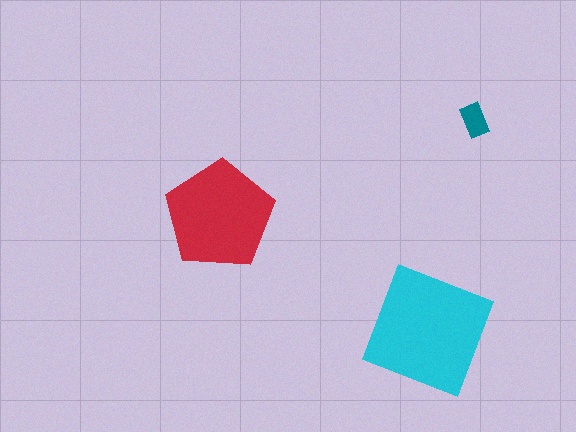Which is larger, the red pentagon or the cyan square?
The cyan square.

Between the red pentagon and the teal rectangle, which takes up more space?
The red pentagon.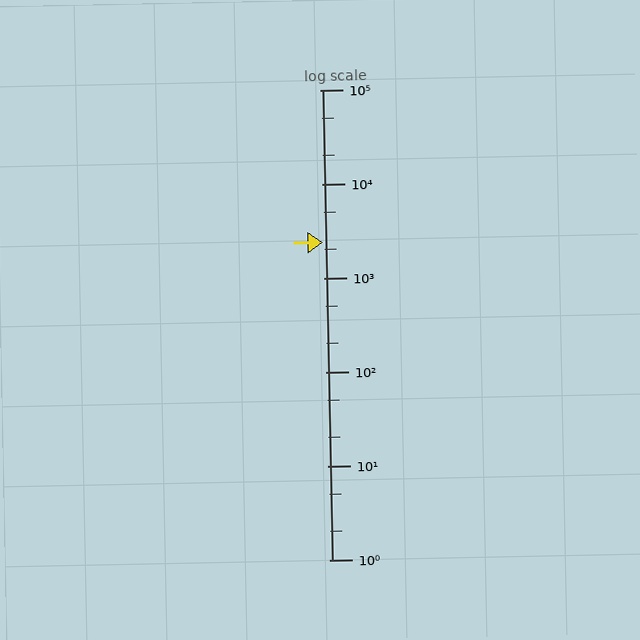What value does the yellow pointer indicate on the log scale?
The pointer indicates approximately 2400.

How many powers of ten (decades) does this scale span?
The scale spans 5 decades, from 1 to 100000.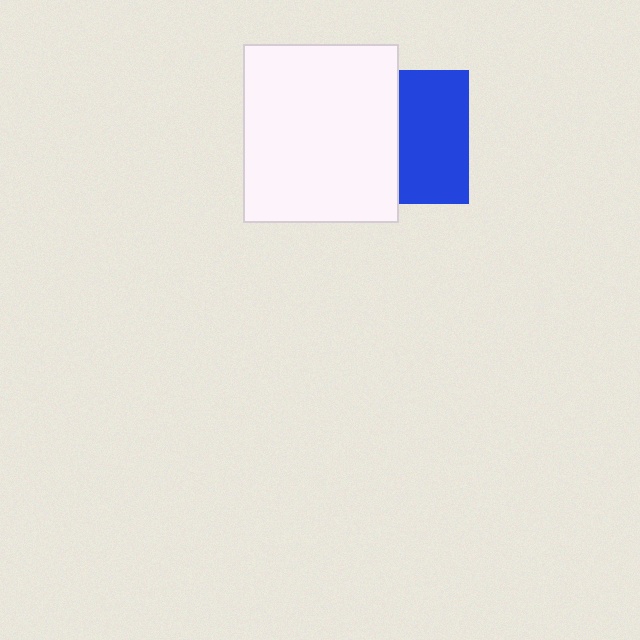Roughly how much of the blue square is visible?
About half of it is visible (roughly 52%).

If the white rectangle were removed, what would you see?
You would see the complete blue square.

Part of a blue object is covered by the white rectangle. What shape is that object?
It is a square.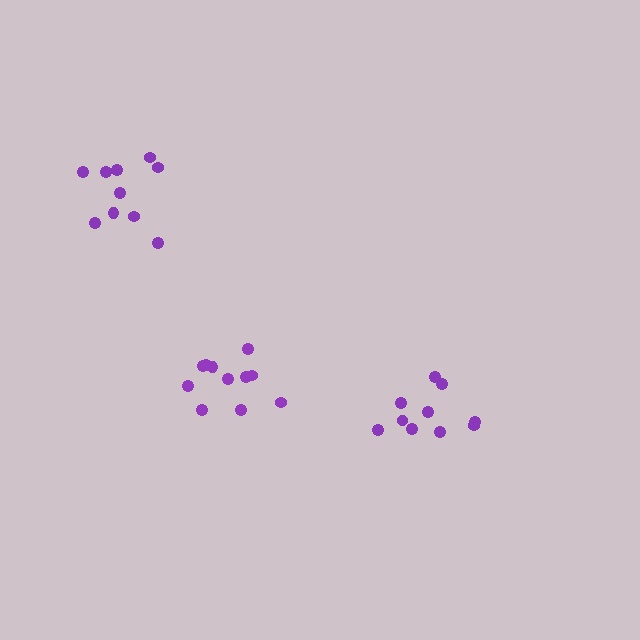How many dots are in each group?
Group 1: 10 dots, Group 2: 10 dots, Group 3: 11 dots (31 total).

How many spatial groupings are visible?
There are 3 spatial groupings.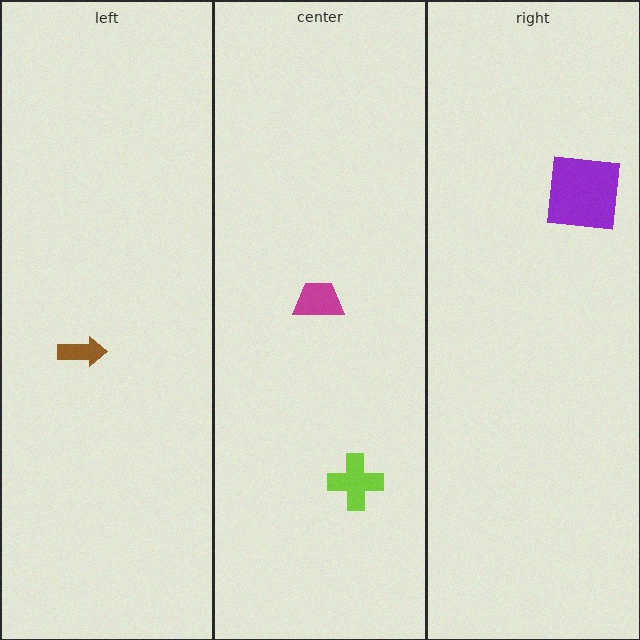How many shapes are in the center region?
2.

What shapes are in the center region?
The lime cross, the magenta trapezoid.